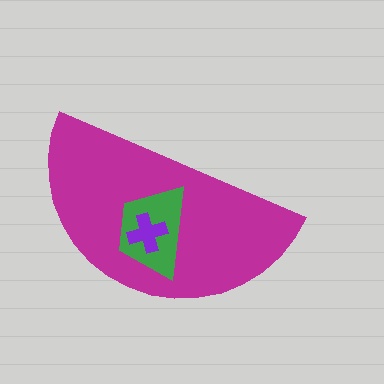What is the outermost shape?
The magenta semicircle.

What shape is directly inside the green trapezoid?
The purple cross.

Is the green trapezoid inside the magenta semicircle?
Yes.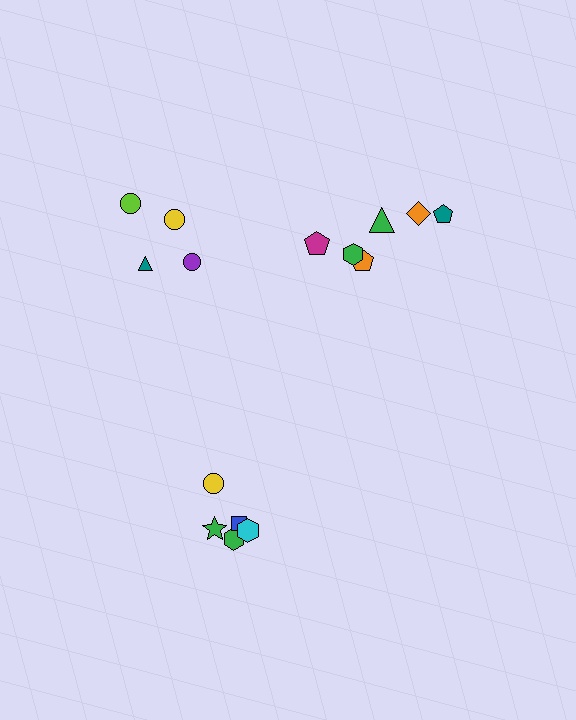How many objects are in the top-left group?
There are 4 objects.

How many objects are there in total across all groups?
There are 15 objects.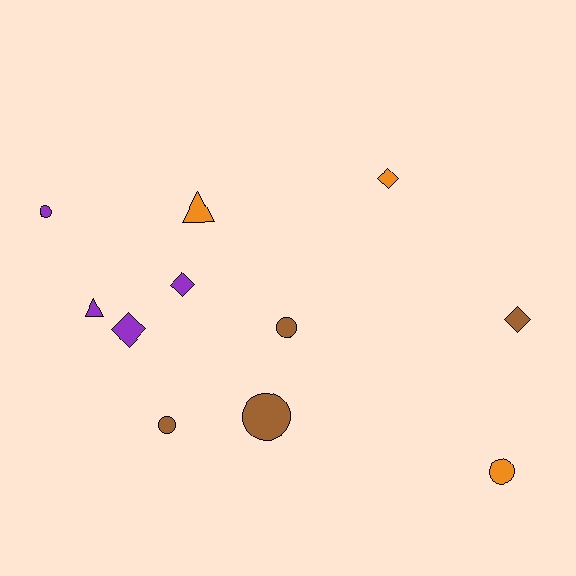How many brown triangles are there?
There are no brown triangles.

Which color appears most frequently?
Brown, with 4 objects.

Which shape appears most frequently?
Circle, with 5 objects.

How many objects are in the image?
There are 11 objects.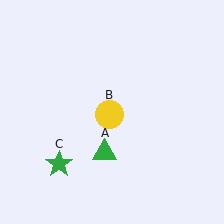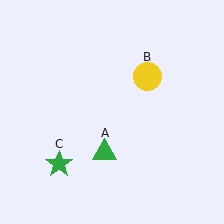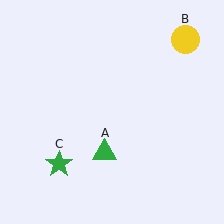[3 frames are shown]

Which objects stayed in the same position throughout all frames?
Green triangle (object A) and green star (object C) remained stationary.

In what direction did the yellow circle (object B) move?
The yellow circle (object B) moved up and to the right.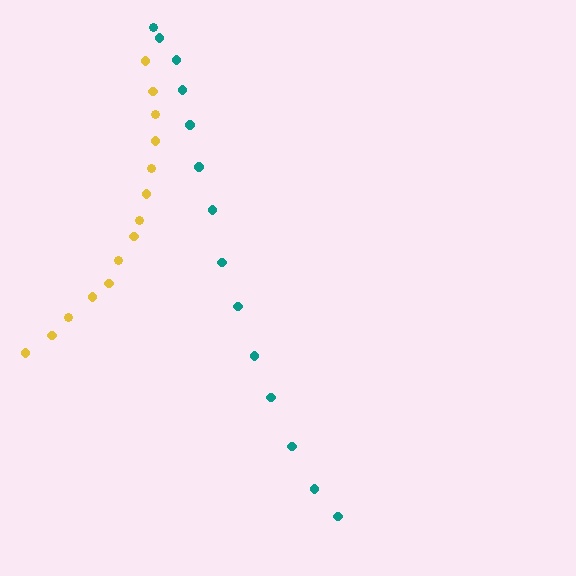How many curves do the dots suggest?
There are 2 distinct paths.